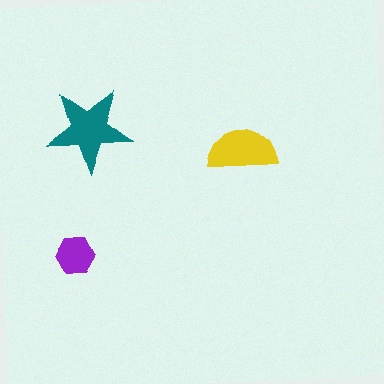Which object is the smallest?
The purple hexagon.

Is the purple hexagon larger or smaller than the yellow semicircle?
Smaller.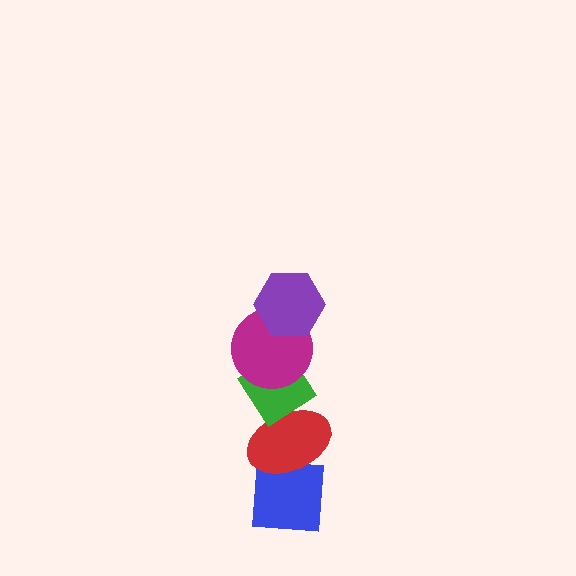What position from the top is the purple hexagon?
The purple hexagon is 1st from the top.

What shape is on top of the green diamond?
The magenta circle is on top of the green diamond.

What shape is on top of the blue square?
The red ellipse is on top of the blue square.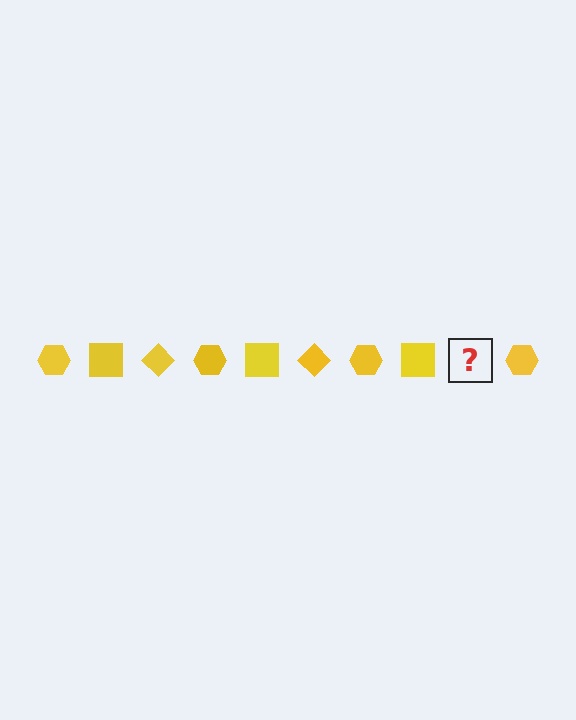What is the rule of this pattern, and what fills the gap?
The rule is that the pattern cycles through hexagon, square, diamond shapes in yellow. The gap should be filled with a yellow diamond.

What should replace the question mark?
The question mark should be replaced with a yellow diamond.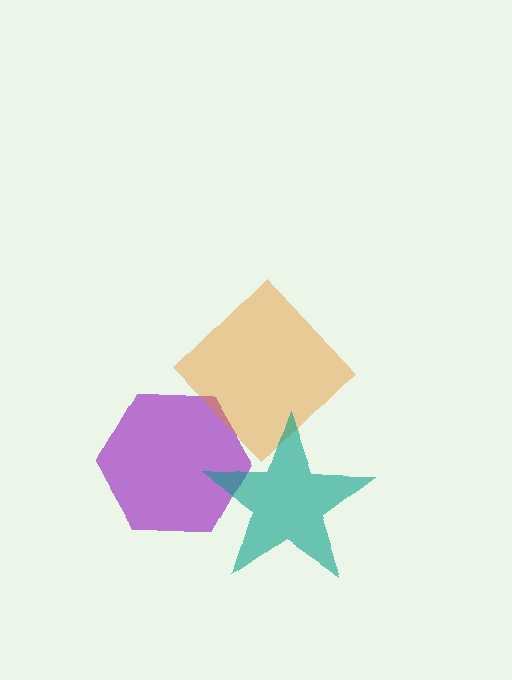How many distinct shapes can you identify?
There are 3 distinct shapes: a purple hexagon, an orange diamond, a teal star.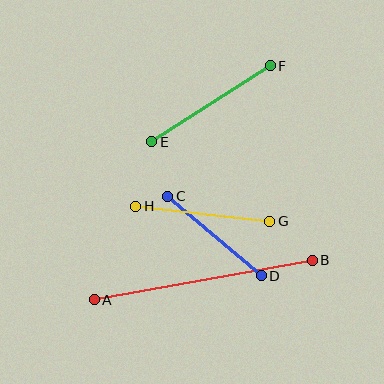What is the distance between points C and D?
The distance is approximately 123 pixels.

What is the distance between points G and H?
The distance is approximately 135 pixels.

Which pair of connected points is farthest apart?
Points A and B are farthest apart.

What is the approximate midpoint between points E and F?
The midpoint is at approximately (211, 104) pixels.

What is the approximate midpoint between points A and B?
The midpoint is at approximately (203, 280) pixels.